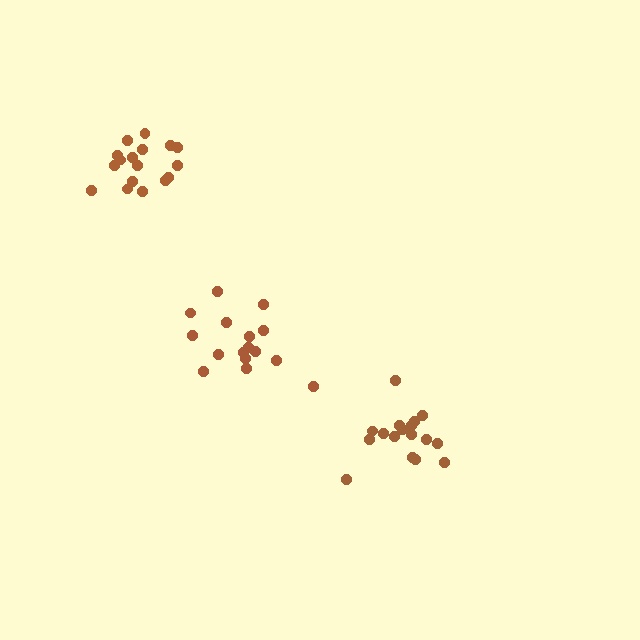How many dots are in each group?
Group 1: 16 dots, Group 2: 17 dots, Group 3: 17 dots (50 total).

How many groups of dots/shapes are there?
There are 3 groups.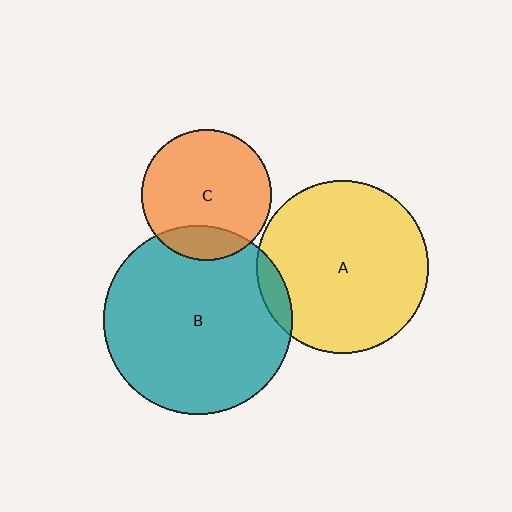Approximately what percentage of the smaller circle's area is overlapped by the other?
Approximately 15%.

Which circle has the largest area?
Circle B (teal).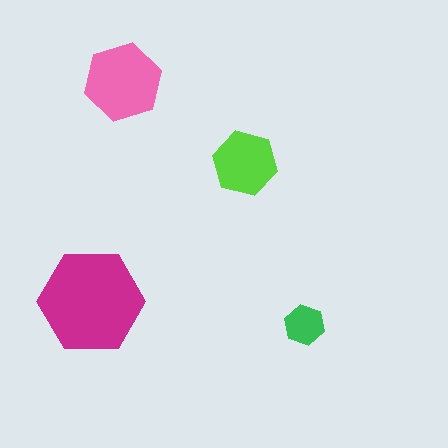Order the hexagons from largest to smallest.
the magenta one, the pink one, the lime one, the green one.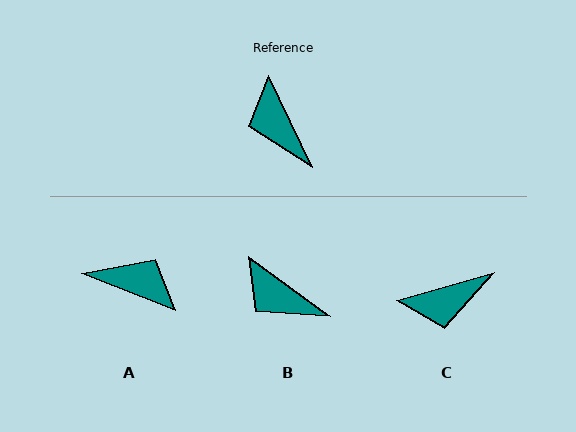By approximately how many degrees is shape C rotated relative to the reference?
Approximately 81 degrees counter-clockwise.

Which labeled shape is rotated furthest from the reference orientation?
A, about 137 degrees away.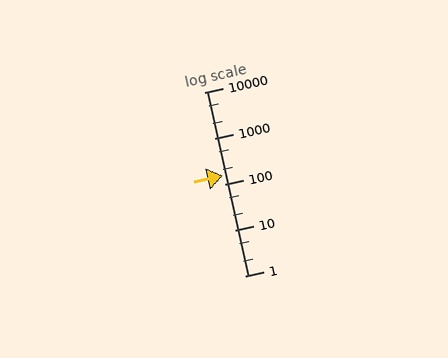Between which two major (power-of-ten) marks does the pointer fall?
The pointer is between 100 and 1000.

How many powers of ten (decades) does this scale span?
The scale spans 4 decades, from 1 to 10000.